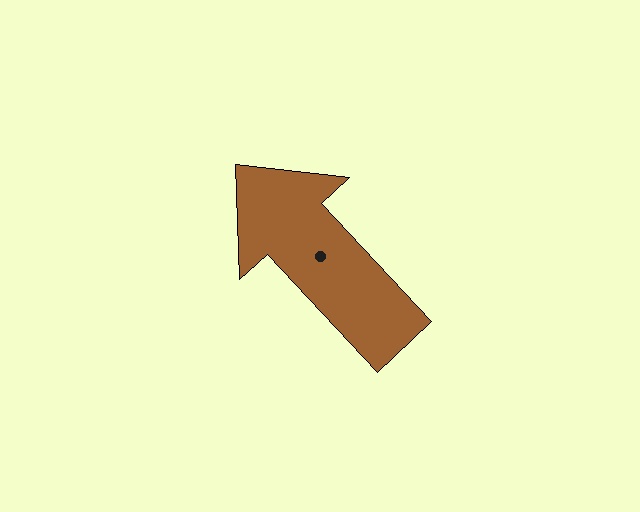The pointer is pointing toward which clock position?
Roughly 11 o'clock.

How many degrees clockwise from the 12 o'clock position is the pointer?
Approximately 317 degrees.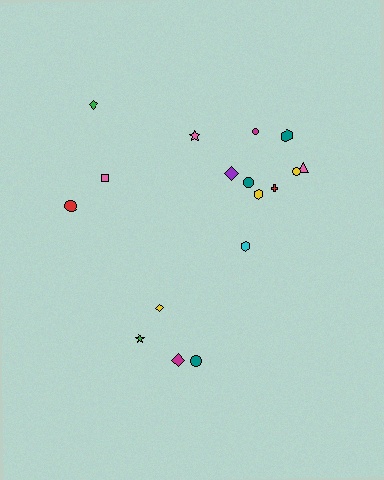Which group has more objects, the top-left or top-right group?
The top-right group.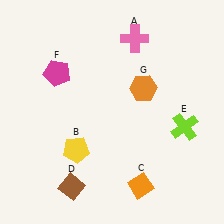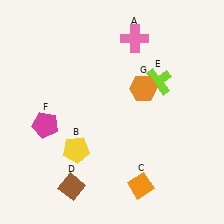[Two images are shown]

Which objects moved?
The objects that moved are: the lime cross (E), the magenta pentagon (F).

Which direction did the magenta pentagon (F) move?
The magenta pentagon (F) moved down.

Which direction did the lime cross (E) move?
The lime cross (E) moved up.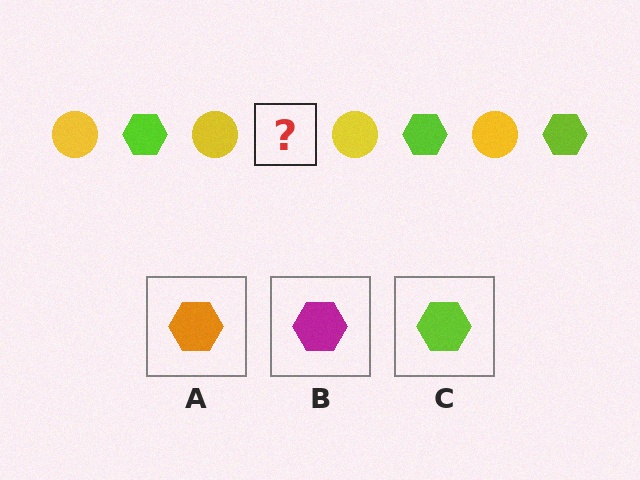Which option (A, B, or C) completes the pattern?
C.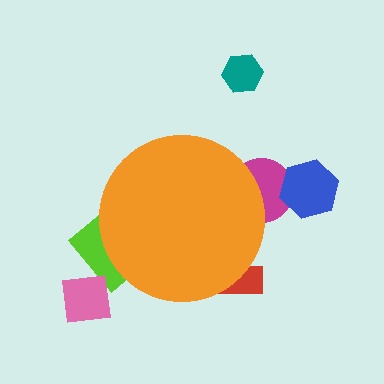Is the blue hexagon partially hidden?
No, the blue hexagon is fully visible.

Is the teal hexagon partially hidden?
No, the teal hexagon is fully visible.